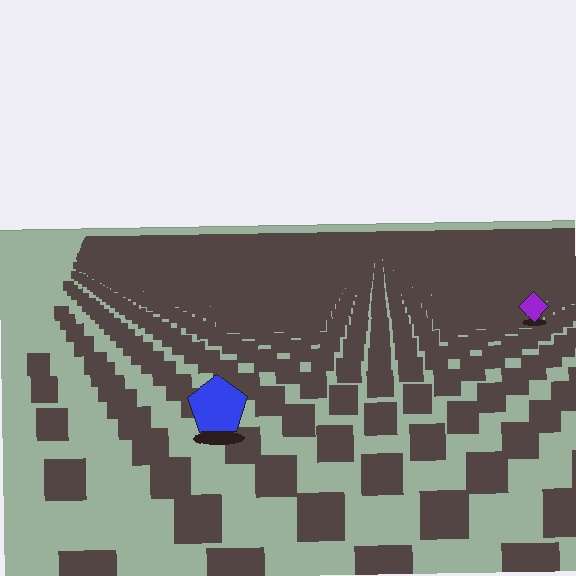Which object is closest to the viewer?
The blue pentagon is closest. The texture marks near it are larger and more spread out.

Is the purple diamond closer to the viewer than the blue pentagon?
No. The blue pentagon is closer — you can tell from the texture gradient: the ground texture is coarser near it.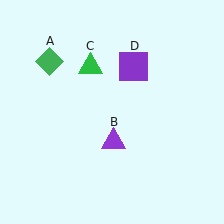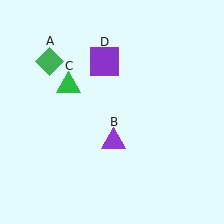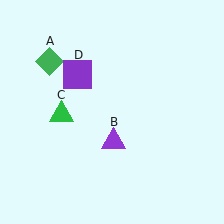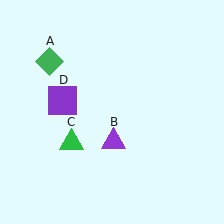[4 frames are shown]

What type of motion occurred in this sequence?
The green triangle (object C), purple square (object D) rotated counterclockwise around the center of the scene.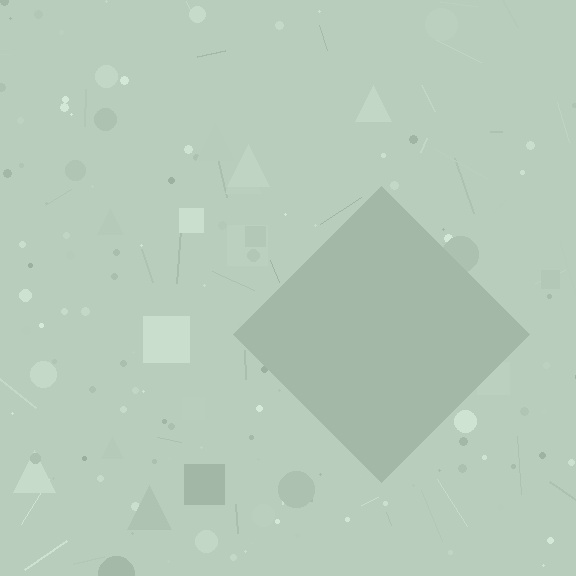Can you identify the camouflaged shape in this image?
The camouflaged shape is a diamond.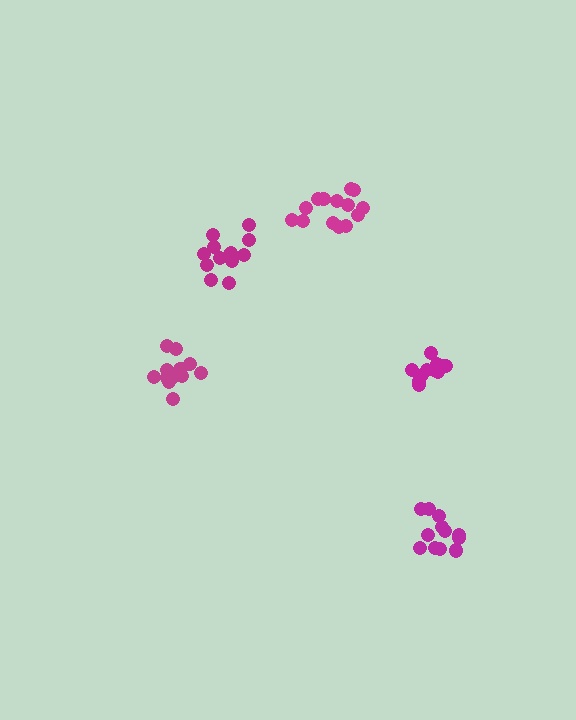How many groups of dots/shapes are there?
There are 5 groups.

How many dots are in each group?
Group 1: 13 dots, Group 2: 14 dots, Group 3: 12 dots, Group 4: 12 dots, Group 5: 12 dots (63 total).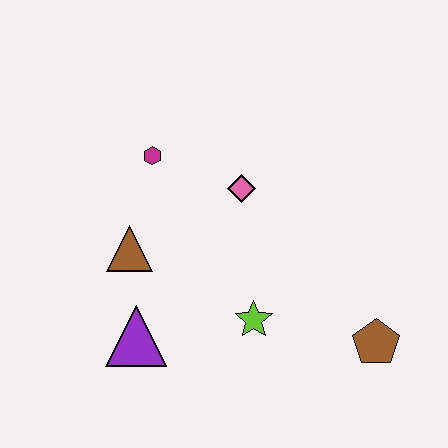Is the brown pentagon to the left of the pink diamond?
No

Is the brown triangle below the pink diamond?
Yes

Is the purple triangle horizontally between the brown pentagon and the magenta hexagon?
No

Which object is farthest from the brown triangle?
The brown pentagon is farthest from the brown triangle.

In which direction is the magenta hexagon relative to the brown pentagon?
The magenta hexagon is to the left of the brown pentagon.